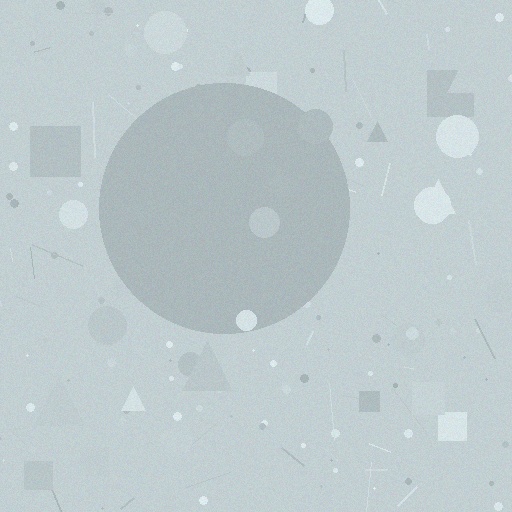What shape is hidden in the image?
A circle is hidden in the image.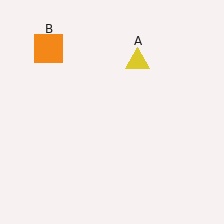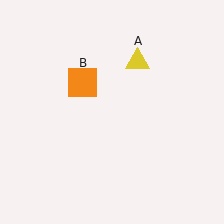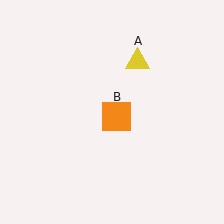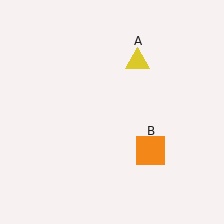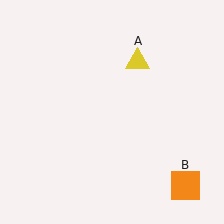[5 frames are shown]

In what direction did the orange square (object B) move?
The orange square (object B) moved down and to the right.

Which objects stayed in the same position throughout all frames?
Yellow triangle (object A) remained stationary.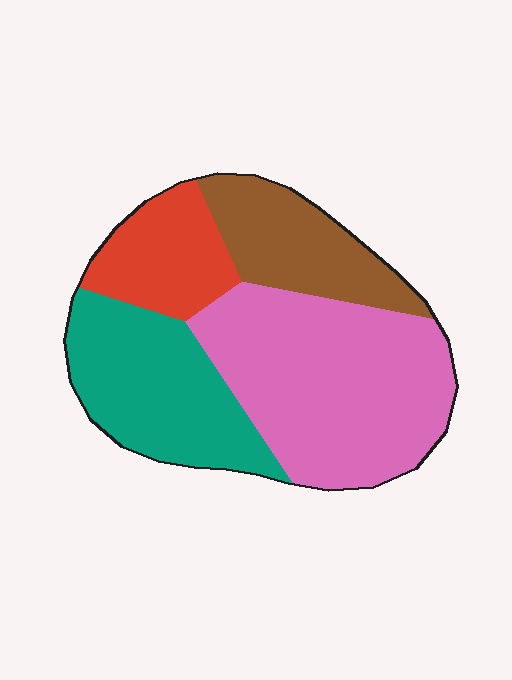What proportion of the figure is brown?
Brown takes up less than a quarter of the figure.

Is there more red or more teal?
Teal.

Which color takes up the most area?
Pink, at roughly 40%.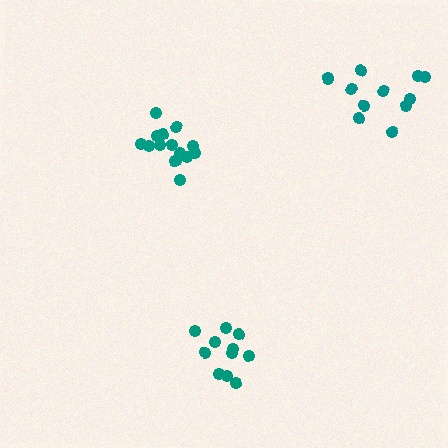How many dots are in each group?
Group 1: 11 dots, Group 2: 11 dots, Group 3: 14 dots (36 total).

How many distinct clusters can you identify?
There are 3 distinct clusters.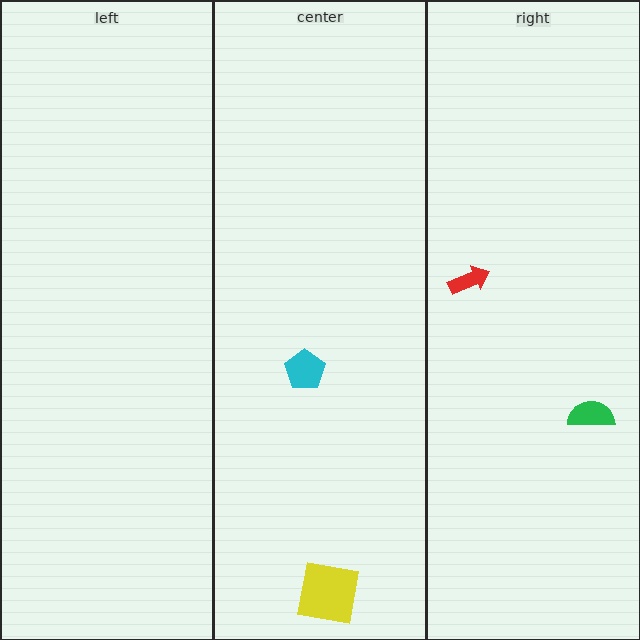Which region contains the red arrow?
The right region.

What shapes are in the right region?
The green semicircle, the red arrow.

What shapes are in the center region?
The yellow square, the cyan pentagon.